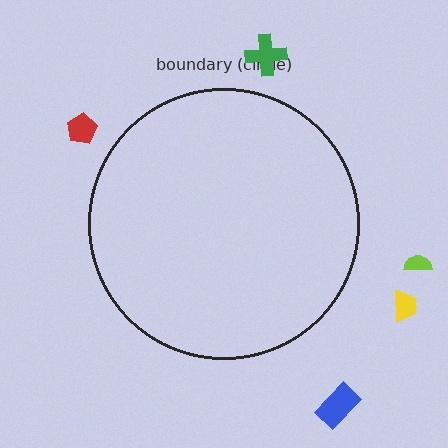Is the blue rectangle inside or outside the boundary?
Outside.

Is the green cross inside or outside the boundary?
Outside.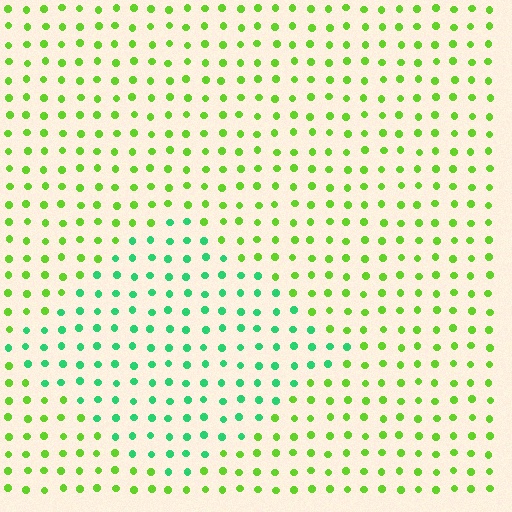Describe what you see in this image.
The image is filled with small lime elements in a uniform arrangement. A diamond-shaped region is visible where the elements are tinted to a slightly different hue, forming a subtle color boundary.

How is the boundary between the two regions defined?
The boundary is defined purely by a slight shift in hue (about 45 degrees). Spacing, size, and orientation are identical on both sides.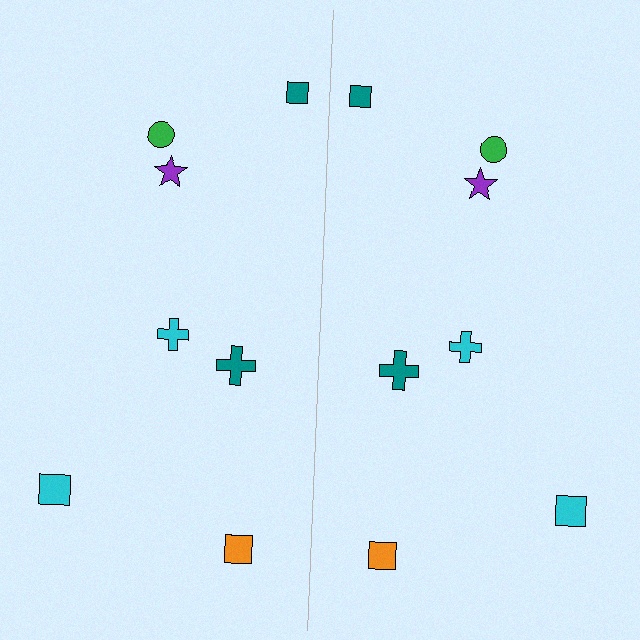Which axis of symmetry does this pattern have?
The pattern has a vertical axis of symmetry running through the center of the image.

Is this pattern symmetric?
Yes, this pattern has bilateral (reflection) symmetry.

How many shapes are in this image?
There are 14 shapes in this image.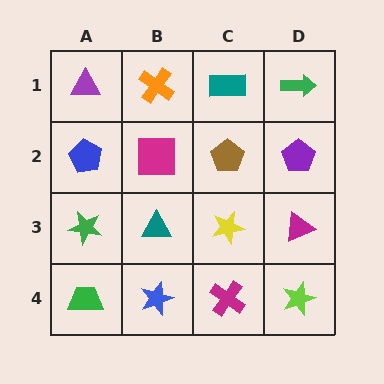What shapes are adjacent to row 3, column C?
A brown pentagon (row 2, column C), a magenta cross (row 4, column C), a teal triangle (row 3, column B), a magenta triangle (row 3, column D).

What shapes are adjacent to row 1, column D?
A purple pentagon (row 2, column D), a teal rectangle (row 1, column C).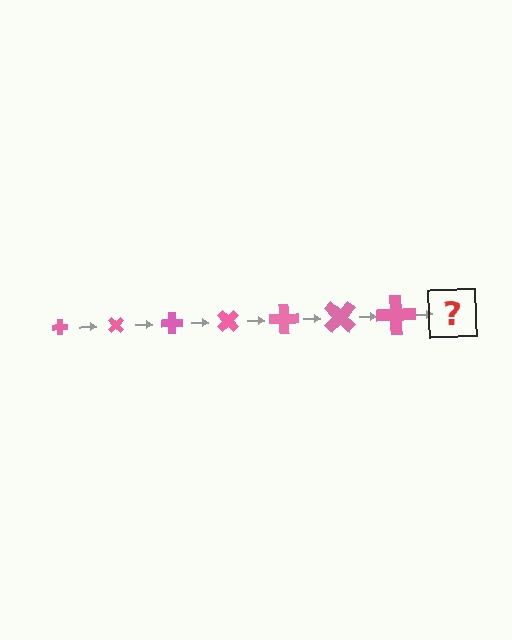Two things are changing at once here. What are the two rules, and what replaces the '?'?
The two rules are that the cross grows larger each step and it rotates 45 degrees each step. The '?' should be a cross, larger than the previous one and rotated 315 degrees from the start.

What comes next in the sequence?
The next element should be a cross, larger than the previous one and rotated 315 degrees from the start.